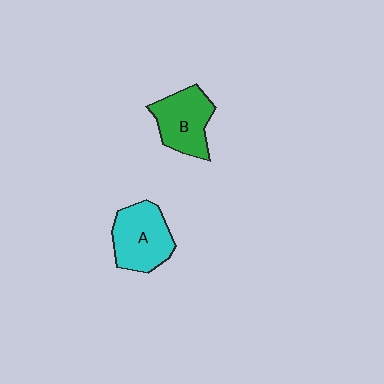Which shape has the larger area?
Shape A (cyan).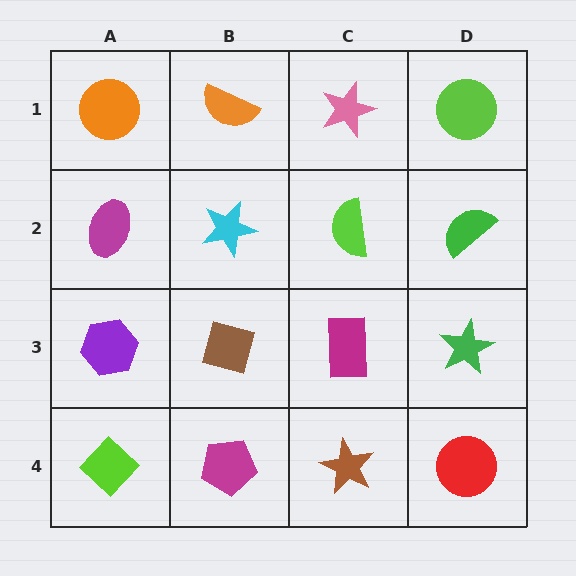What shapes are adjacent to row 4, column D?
A green star (row 3, column D), a brown star (row 4, column C).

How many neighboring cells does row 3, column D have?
3.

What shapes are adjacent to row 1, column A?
A magenta ellipse (row 2, column A), an orange semicircle (row 1, column B).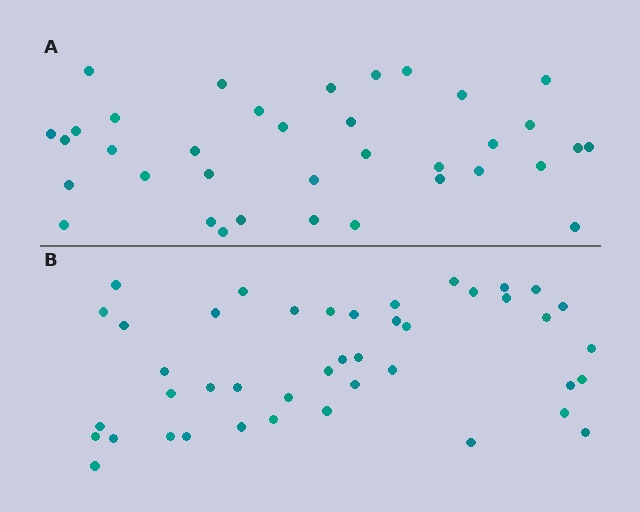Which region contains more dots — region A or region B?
Region B (the bottom region) has more dots.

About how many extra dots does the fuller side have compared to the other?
Region B has roughly 8 or so more dots than region A.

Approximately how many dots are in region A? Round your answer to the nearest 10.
About 40 dots. (The exact count is 36, which rounds to 40.)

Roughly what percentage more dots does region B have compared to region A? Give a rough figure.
About 20% more.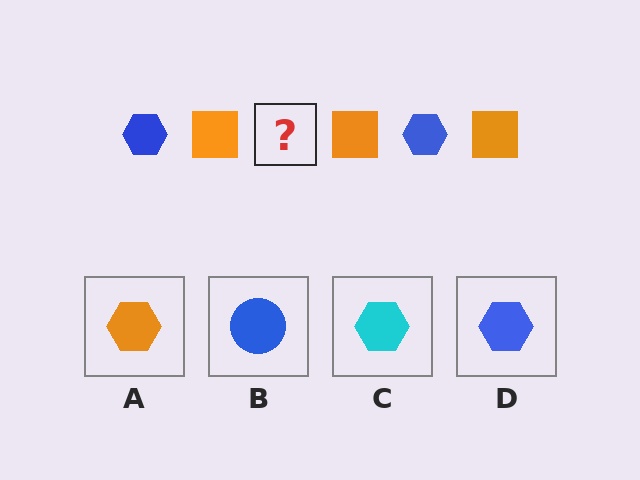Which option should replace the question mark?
Option D.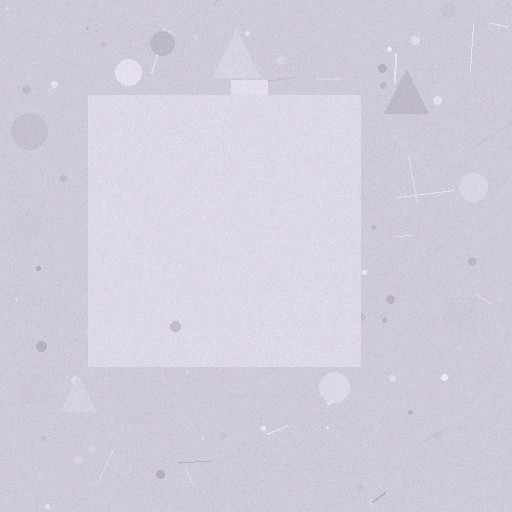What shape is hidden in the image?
A square is hidden in the image.